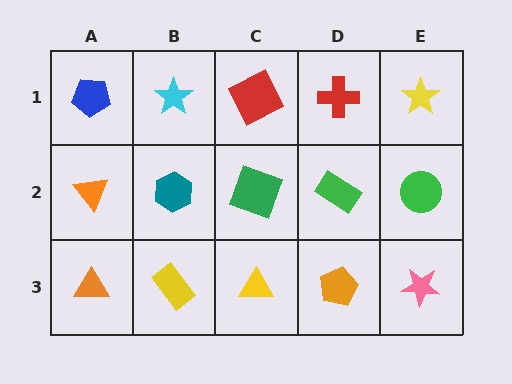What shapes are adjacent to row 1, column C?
A green square (row 2, column C), a cyan star (row 1, column B), a red cross (row 1, column D).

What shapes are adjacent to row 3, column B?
A teal hexagon (row 2, column B), an orange triangle (row 3, column A), a yellow triangle (row 3, column C).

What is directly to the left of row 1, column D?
A red square.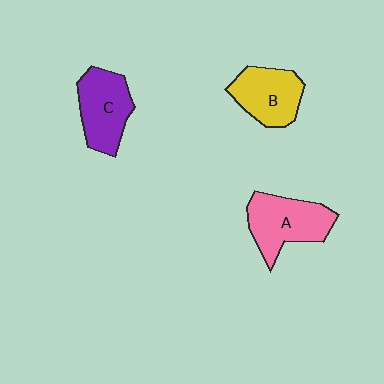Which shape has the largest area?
Shape A (pink).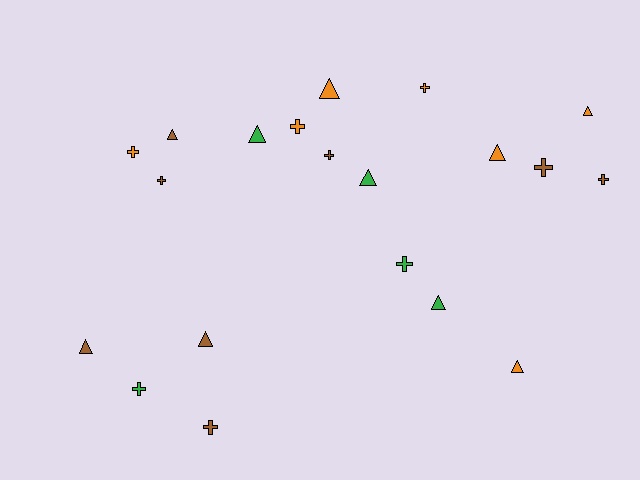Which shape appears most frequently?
Triangle, with 10 objects.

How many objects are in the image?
There are 20 objects.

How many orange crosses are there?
There are 3 orange crosses.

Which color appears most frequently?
Brown, with 8 objects.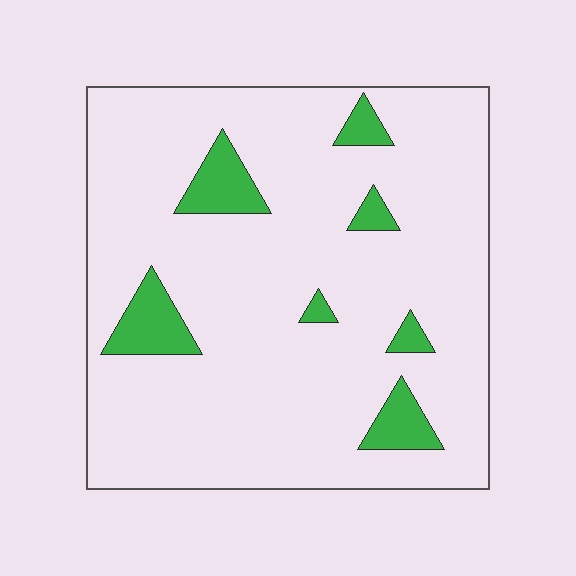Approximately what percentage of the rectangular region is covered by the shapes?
Approximately 10%.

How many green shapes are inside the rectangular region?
7.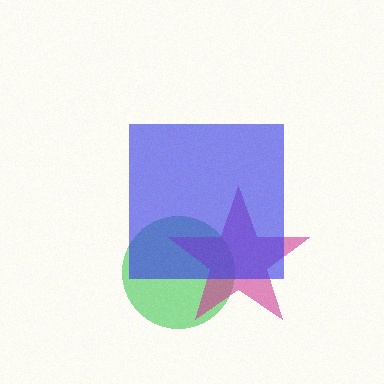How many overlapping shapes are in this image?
There are 3 overlapping shapes in the image.